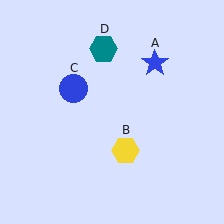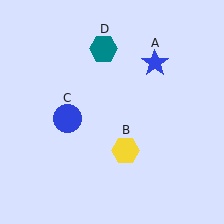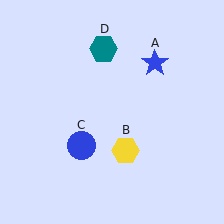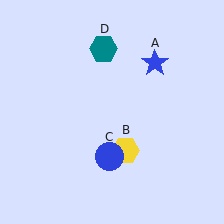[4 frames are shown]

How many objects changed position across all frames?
1 object changed position: blue circle (object C).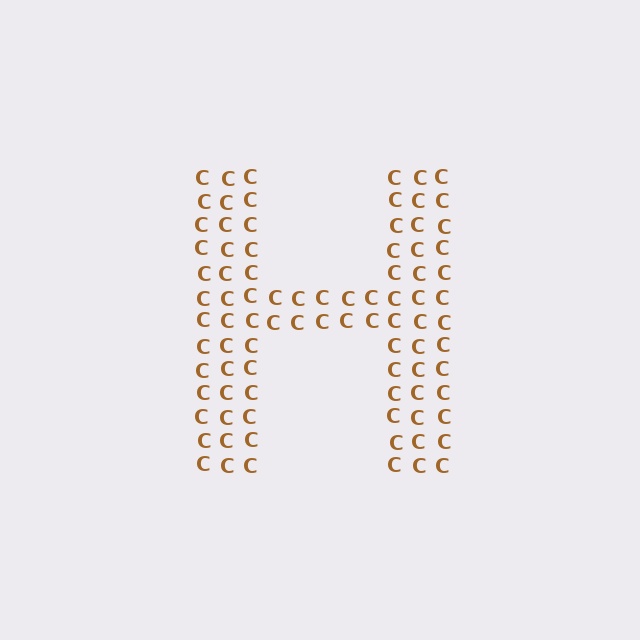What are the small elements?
The small elements are letter C's.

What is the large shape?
The large shape is the letter H.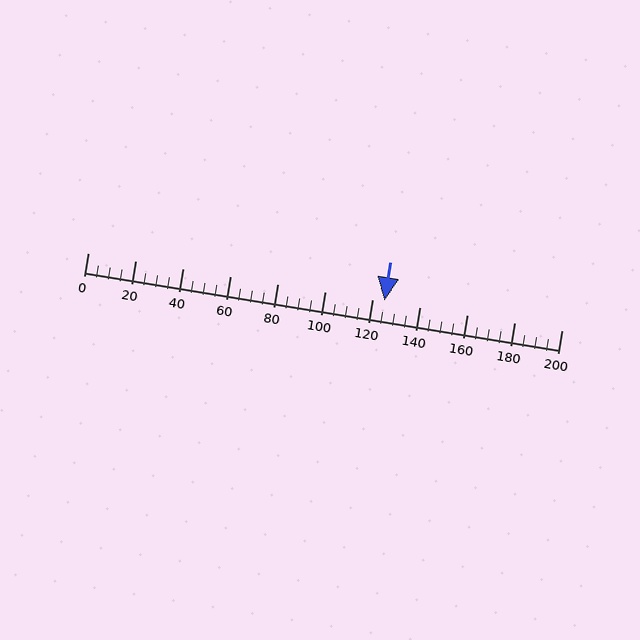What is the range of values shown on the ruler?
The ruler shows values from 0 to 200.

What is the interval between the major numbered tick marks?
The major tick marks are spaced 20 units apart.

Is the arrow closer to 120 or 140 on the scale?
The arrow is closer to 120.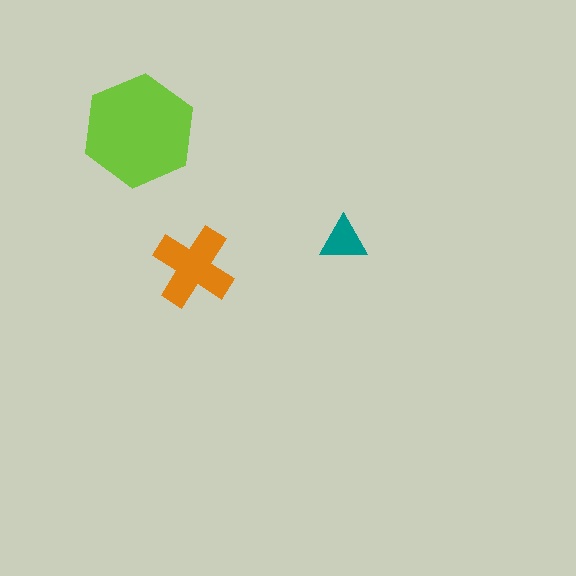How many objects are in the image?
There are 3 objects in the image.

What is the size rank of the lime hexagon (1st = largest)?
1st.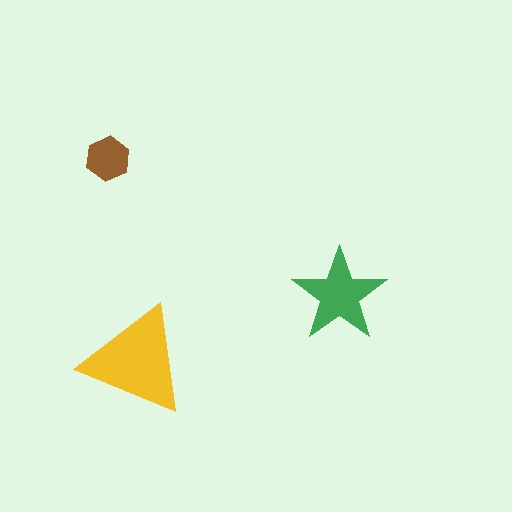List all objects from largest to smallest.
The yellow triangle, the green star, the brown hexagon.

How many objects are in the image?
There are 3 objects in the image.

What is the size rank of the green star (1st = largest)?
2nd.